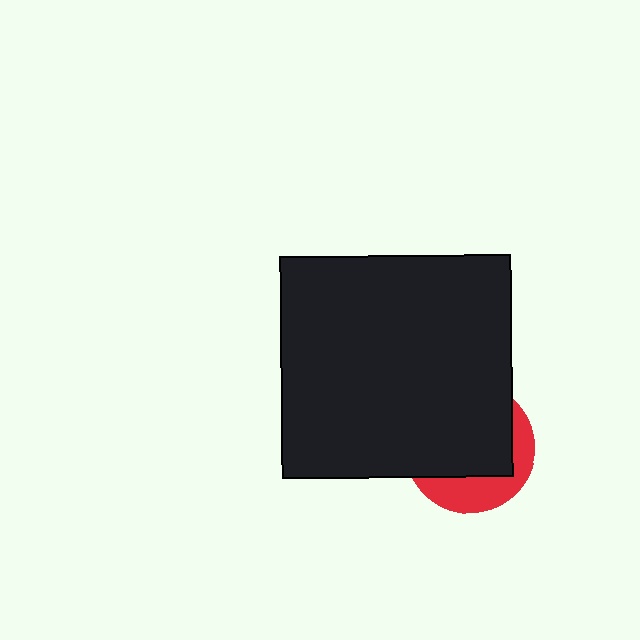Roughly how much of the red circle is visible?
A small part of it is visible (roughly 32%).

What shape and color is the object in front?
The object in front is a black rectangle.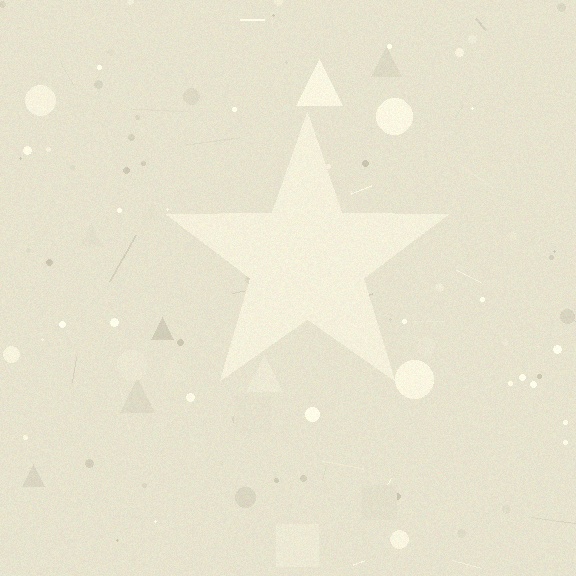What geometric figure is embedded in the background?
A star is embedded in the background.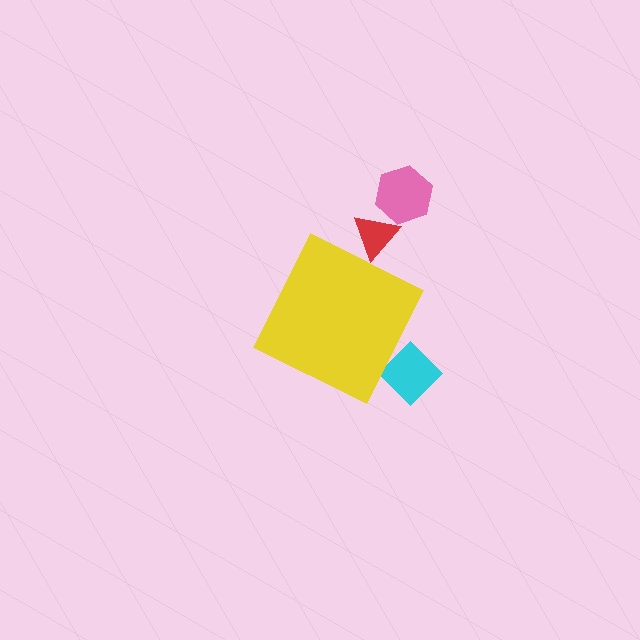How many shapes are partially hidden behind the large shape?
2 shapes are partially hidden.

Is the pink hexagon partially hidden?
No, the pink hexagon is fully visible.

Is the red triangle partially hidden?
Yes, the red triangle is partially hidden behind the yellow diamond.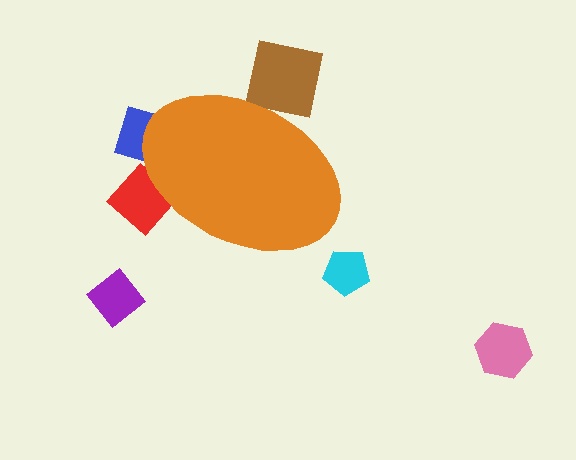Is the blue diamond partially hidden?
Yes, the blue diamond is partially hidden behind the orange ellipse.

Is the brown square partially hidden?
Yes, the brown square is partially hidden behind the orange ellipse.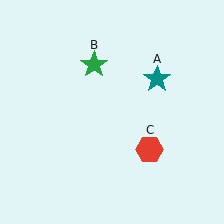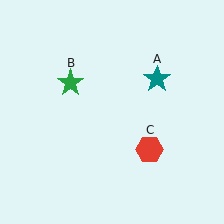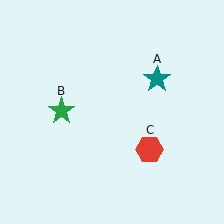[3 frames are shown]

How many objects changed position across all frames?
1 object changed position: green star (object B).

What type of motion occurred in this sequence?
The green star (object B) rotated counterclockwise around the center of the scene.